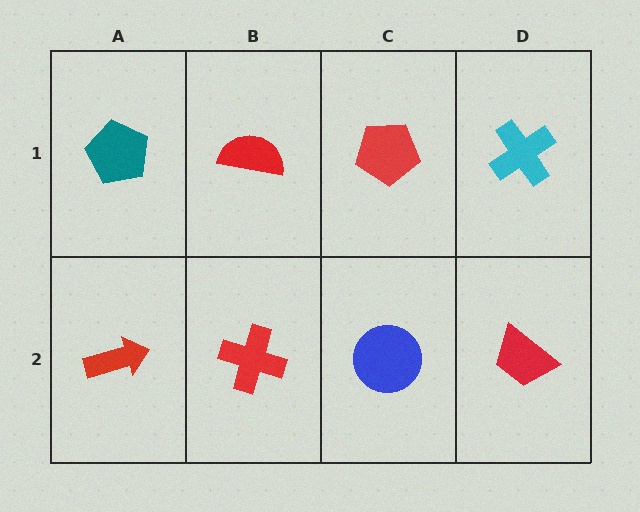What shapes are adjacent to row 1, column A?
A red arrow (row 2, column A), a red semicircle (row 1, column B).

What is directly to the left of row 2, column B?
A red arrow.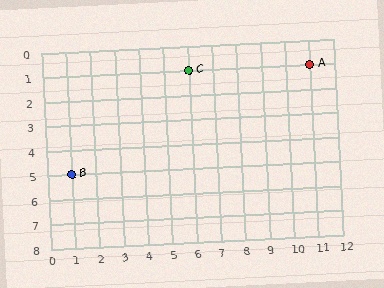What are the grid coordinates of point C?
Point C is at grid coordinates (6, 1).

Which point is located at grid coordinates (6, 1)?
Point C is at (6, 1).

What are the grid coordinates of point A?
Point A is at grid coordinates (11, 1).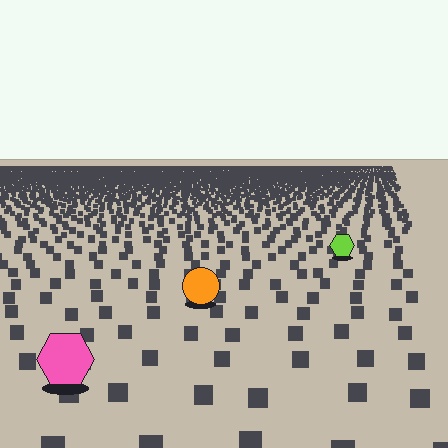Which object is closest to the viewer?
The pink hexagon is closest. The texture marks near it are larger and more spread out.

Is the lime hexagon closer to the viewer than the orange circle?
No. The orange circle is closer — you can tell from the texture gradient: the ground texture is coarser near it.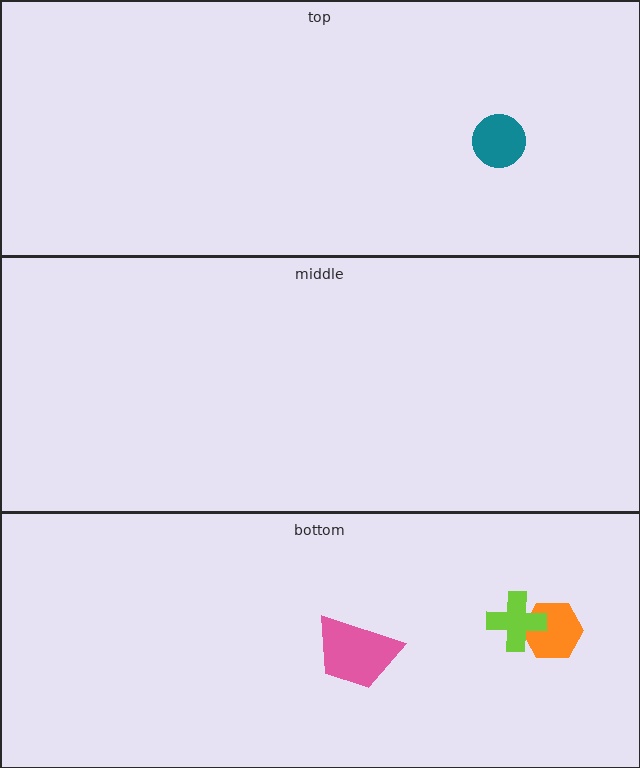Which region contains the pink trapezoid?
The bottom region.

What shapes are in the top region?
The teal circle.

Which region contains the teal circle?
The top region.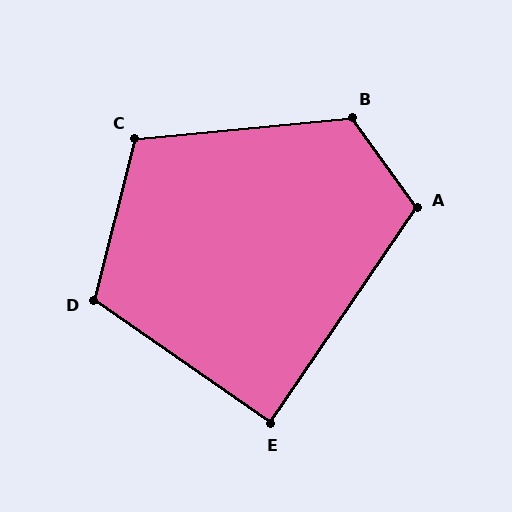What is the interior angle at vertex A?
Approximately 110 degrees (obtuse).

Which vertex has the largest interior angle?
B, at approximately 120 degrees.